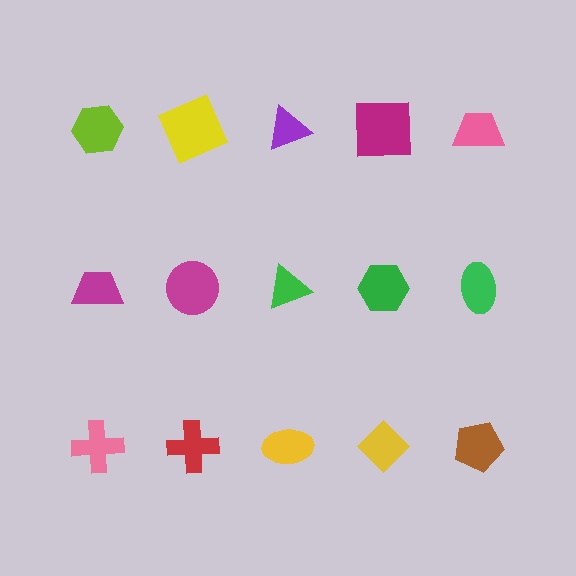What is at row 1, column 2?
A yellow square.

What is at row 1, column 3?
A purple triangle.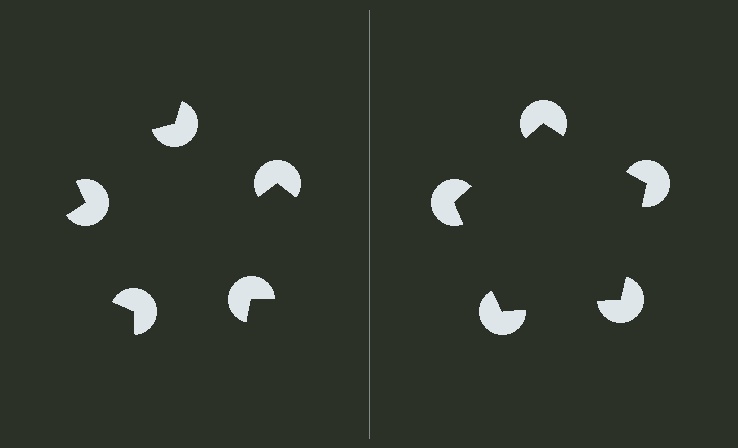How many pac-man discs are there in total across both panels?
10 — 5 on each side.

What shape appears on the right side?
An illusory pentagon.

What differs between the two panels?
The pac-man discs are positioned identically on both sides; only the wedge orientations differ. On the right they align to a pentagon; on the left they are misaligned.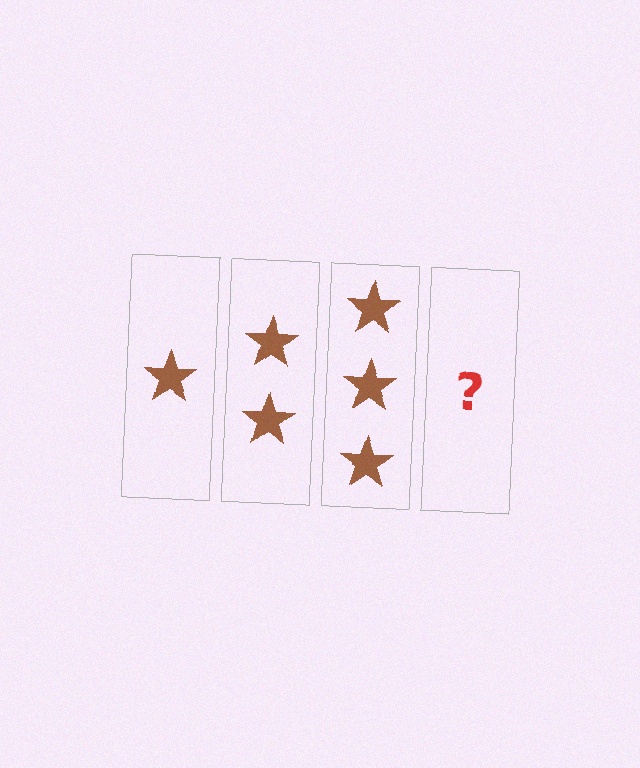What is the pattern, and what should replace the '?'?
The pattern is that each step adds one more star. The '?' should be 4 stars.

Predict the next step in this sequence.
The next step is 4 stars.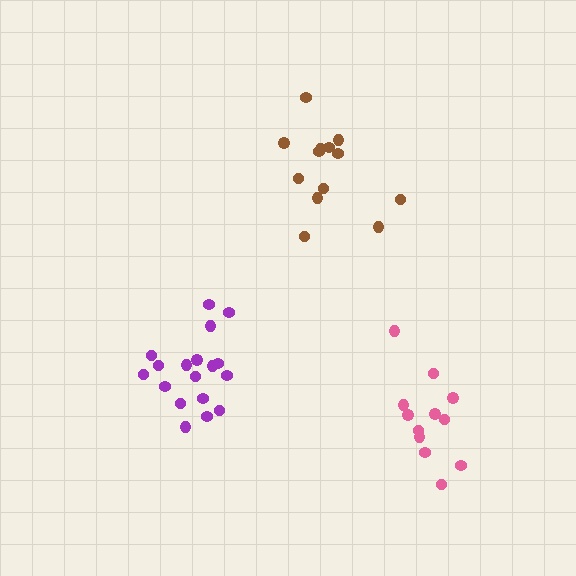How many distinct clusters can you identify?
There are 3 distinct clusters.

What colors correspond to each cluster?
The clusters are colored: purple, brown, pink.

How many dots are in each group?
Group 1: 18 dots, Group 2: 13 dots, Group 3: 12 dots (43 total).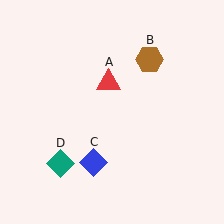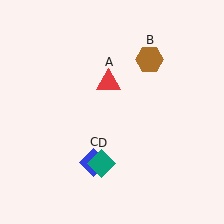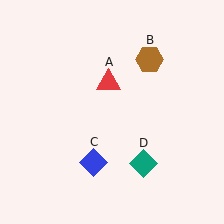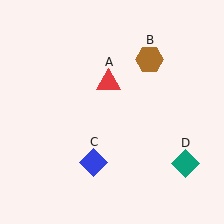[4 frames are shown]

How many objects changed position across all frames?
1 object changed position: teal diamond (object D).